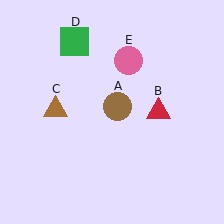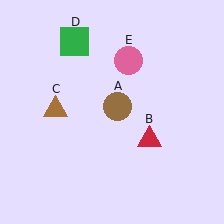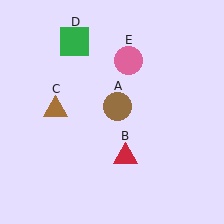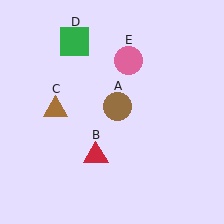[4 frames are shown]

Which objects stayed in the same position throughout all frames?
Brown circle (object A) and brown triangle (object C) and green square (object D) and pink circle (object E) remained stationary.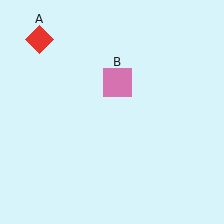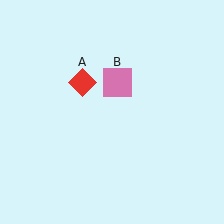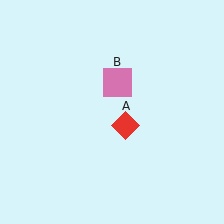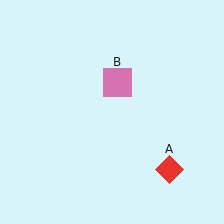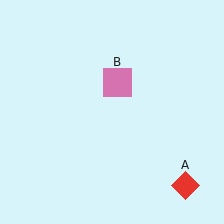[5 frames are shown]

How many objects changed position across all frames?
1 object changed position: red diamond (object A).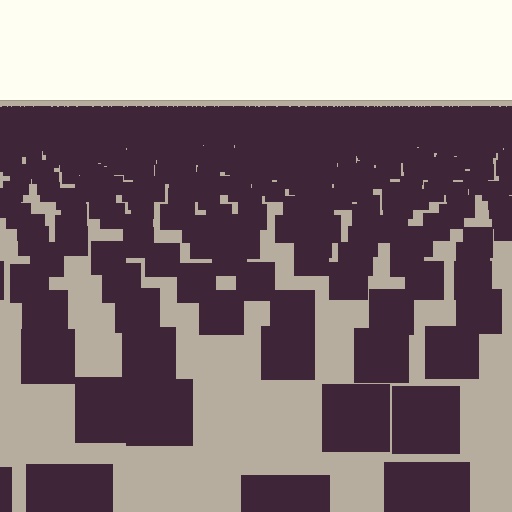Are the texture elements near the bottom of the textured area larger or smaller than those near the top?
Larger. Near the bottom, elements are closer to the viewer and appear at a bigger on-screen size.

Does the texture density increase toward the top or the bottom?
Density increases toward the top.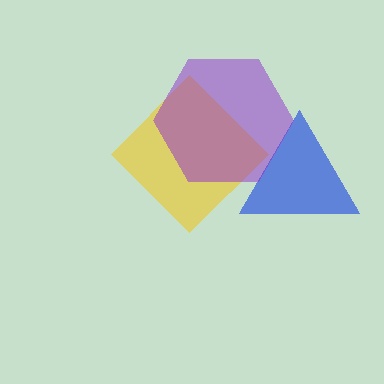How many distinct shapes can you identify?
There are 3 distinct shapes: a blue triangle, a yellow diamond, a purple hexagon.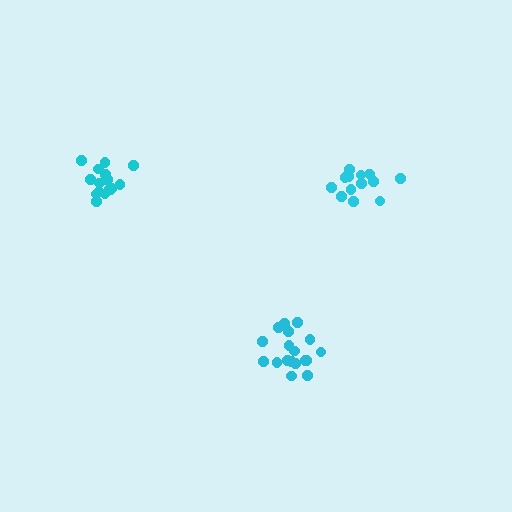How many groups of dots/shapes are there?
There are 3 groups.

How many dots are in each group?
Group 1: 18 dots, Group 2: 13 dots, Group 3: 16 dots (47 total).